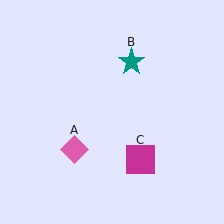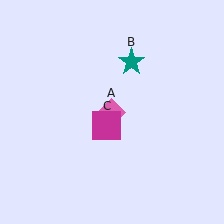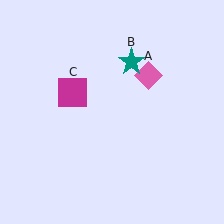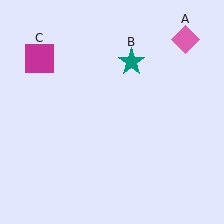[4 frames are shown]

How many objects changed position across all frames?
2 objects changed position: pink diamond (object A), magenta square (object C).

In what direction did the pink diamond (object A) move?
The pink diamond (object A) moved up and to the right.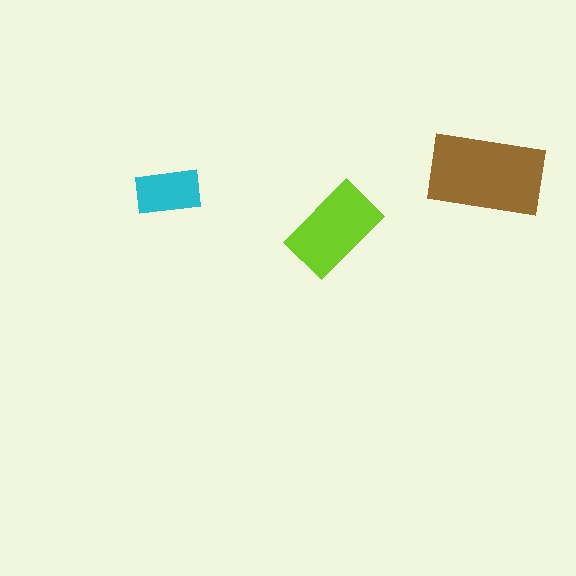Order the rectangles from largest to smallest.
the brown one, the lime one, the cyan one.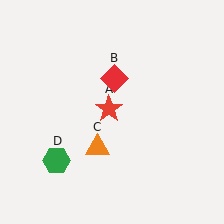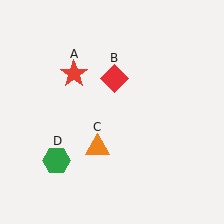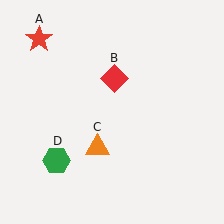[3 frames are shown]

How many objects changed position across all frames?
1 object changed position: red star (object A).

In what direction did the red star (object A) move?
The red star (object A) moved up and to the left.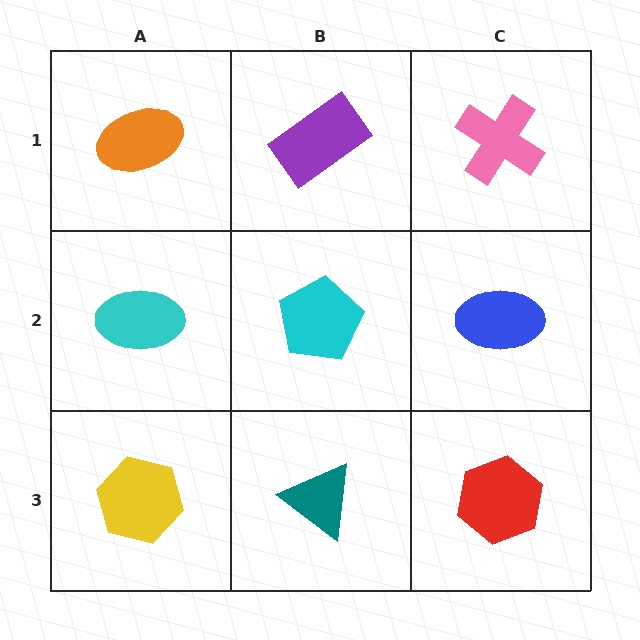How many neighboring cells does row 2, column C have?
3.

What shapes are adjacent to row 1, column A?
A cyan ellipse (row 2, column A), a purple rectangle (row 1, column B).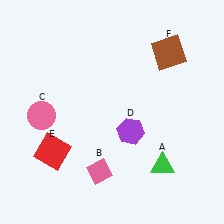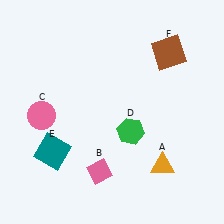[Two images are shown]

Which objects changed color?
A changed from green to orange. D changed from purple to green. E changed from red to teal.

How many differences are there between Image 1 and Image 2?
There are 3 differences between the two images.